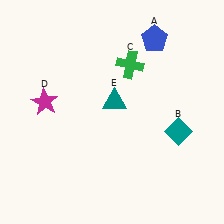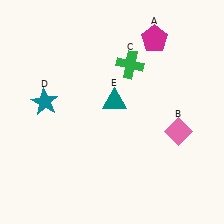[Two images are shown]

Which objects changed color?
A changed from blue to magenta. B changed from teal to pink. D changed from magenta to teal.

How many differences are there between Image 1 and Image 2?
There are 3 differences between the two images.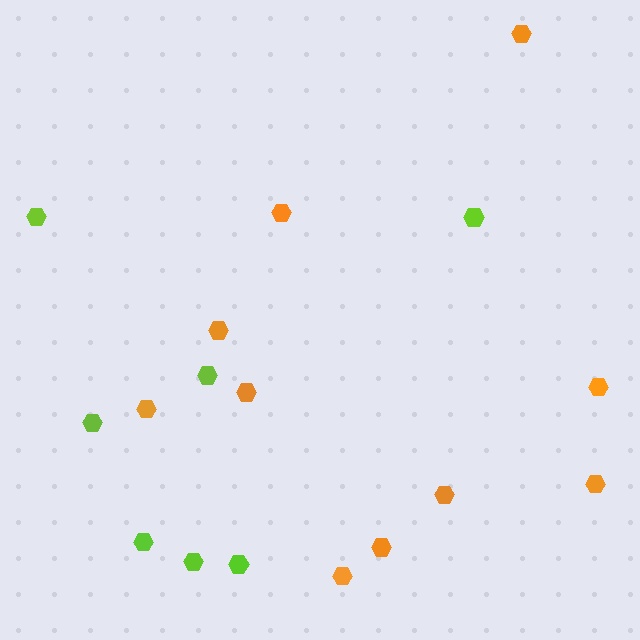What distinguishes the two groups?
There are 2 groups: one group of orange hexagons (10) and one group of lime hexagons (7).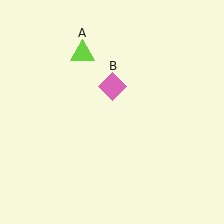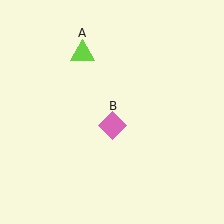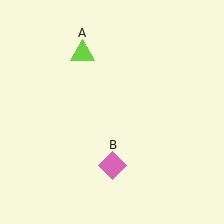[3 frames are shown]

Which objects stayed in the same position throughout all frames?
Lime triangle (object A) remained stationary.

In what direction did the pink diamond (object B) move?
The pink diamond (object B) moved down.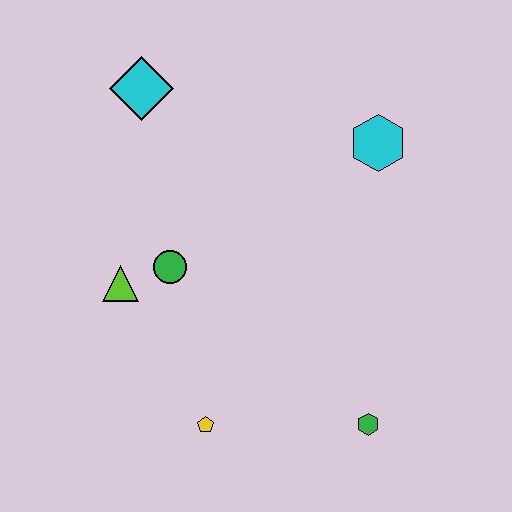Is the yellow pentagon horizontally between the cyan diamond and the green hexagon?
Yes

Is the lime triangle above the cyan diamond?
No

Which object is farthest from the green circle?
The green hexagon is farthest from the green circle.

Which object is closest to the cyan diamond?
The green circle is closest to the cyan diamond.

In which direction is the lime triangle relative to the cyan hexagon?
The lime triangle is to the left of the cyan hexagon.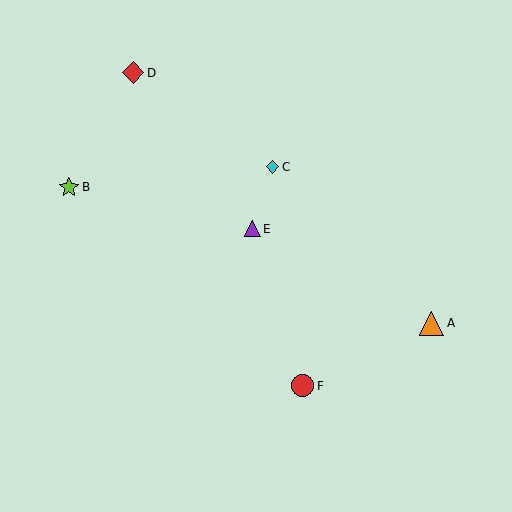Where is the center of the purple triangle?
The center of the purple triangle is at (253, 229).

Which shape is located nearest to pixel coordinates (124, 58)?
The red diamond (labeled D) at (133, 73) is nearest to that location.